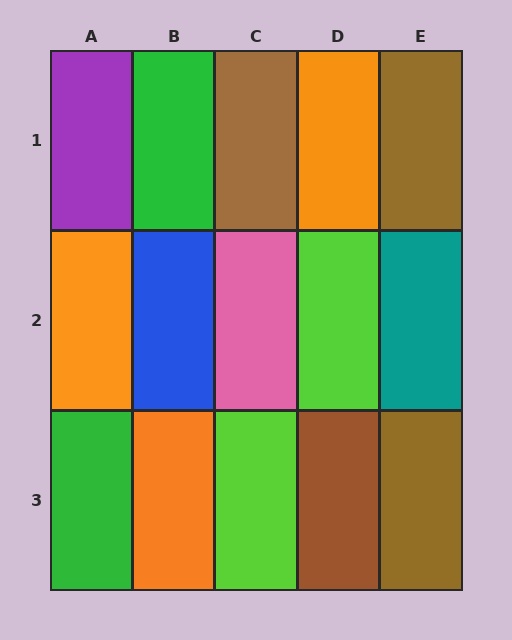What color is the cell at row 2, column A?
Orange.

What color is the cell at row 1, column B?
Green.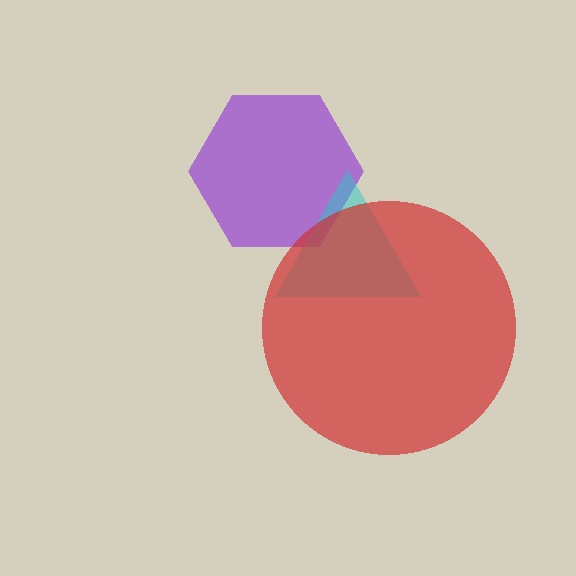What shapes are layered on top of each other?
The layered shapes are: a purple hexagon, a cyan triangle, a red circle.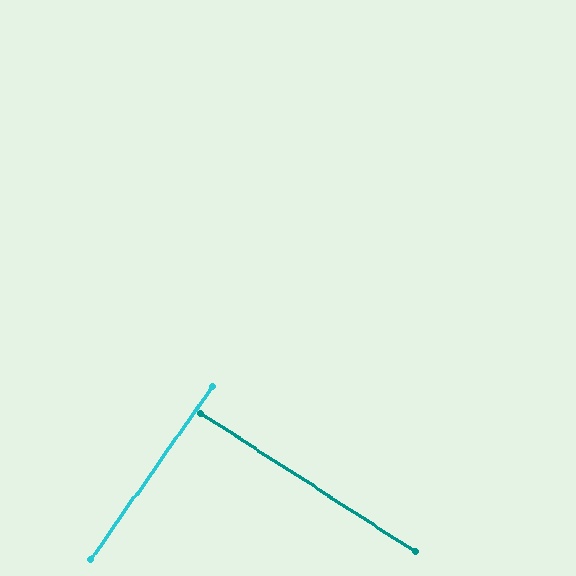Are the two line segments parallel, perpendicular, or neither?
Perpendicular — they meet at approximately 88°.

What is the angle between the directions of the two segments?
Approximately 88 degrees.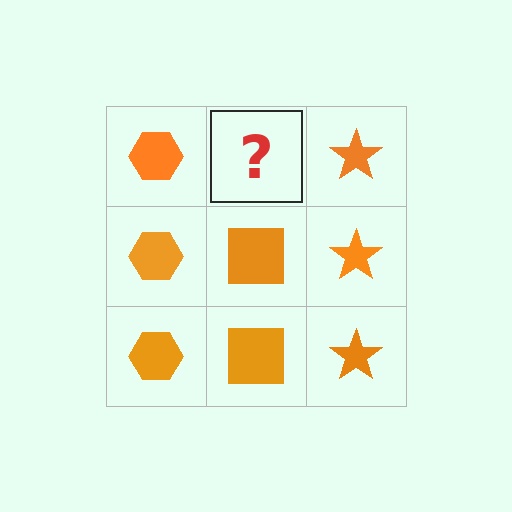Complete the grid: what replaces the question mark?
The question mark should be replaced with an orange square.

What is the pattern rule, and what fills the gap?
The rule is that each column has a consistent shape. The gap should be filled with an orange square.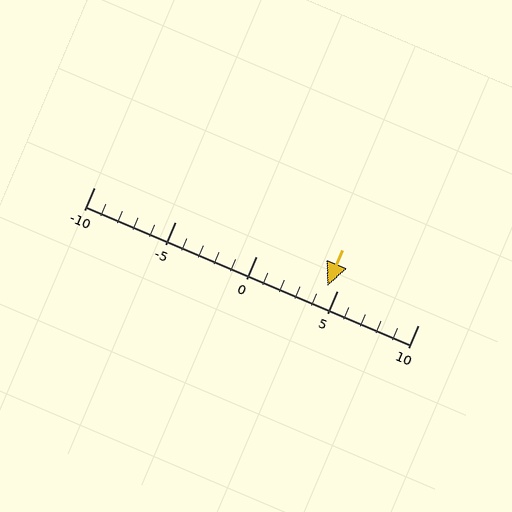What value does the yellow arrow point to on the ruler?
The yellow arrow points to approximately 4.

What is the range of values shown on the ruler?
The ruler shows values from -10 to 10.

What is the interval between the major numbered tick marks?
The major tick marks are spaced 5 units apart.